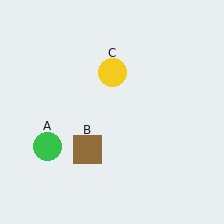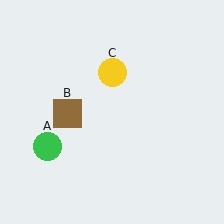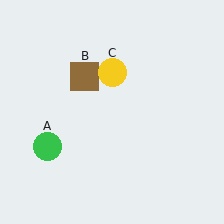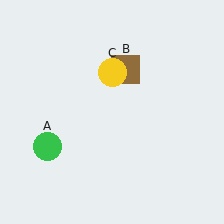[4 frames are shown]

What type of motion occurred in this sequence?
The brown square (object B) rotated clockwise around the center of the scene.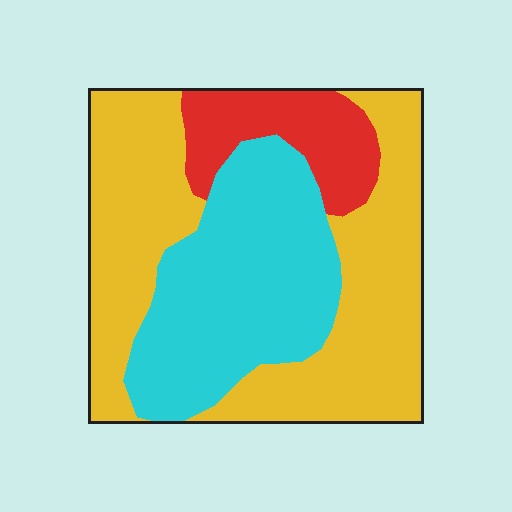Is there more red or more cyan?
Cyan.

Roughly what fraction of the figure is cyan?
Cyan covers roughly 35% of the figure.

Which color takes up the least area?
Red, at roughly 15%.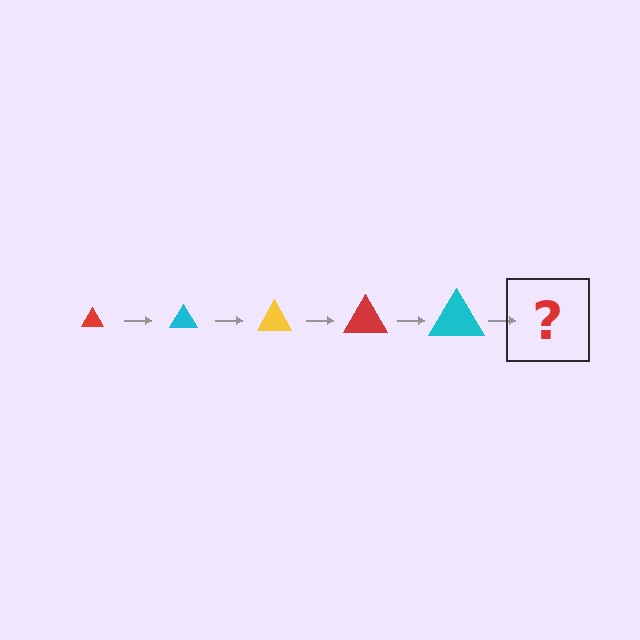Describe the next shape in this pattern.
It should be a yellow triangle, larger than the previous one.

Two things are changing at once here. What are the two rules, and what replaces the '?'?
The two rules are that the triangle grows larger each step and the color cycles through red, cyan, and yellow. The '?' should be a yellow triangle, larger than the previous one.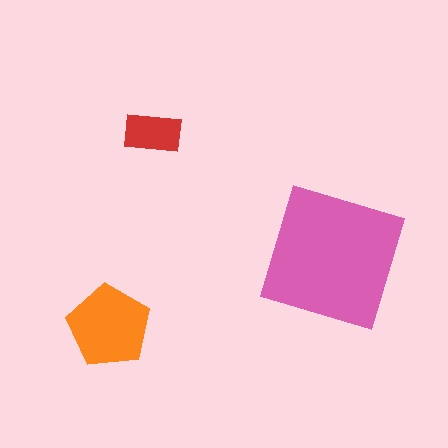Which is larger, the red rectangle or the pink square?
The pink square.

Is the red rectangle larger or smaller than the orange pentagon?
Smaller.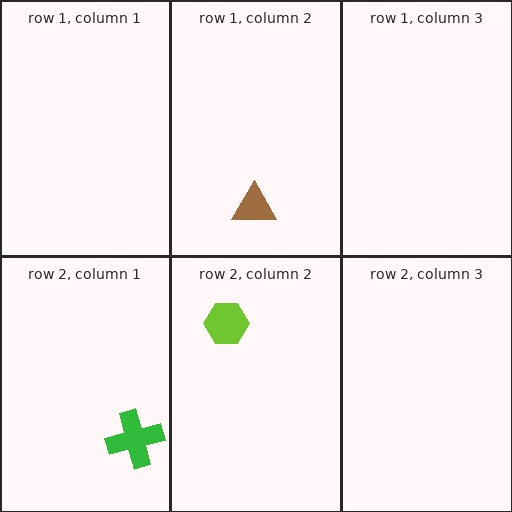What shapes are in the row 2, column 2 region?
The lime hexagon.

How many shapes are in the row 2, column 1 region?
1.